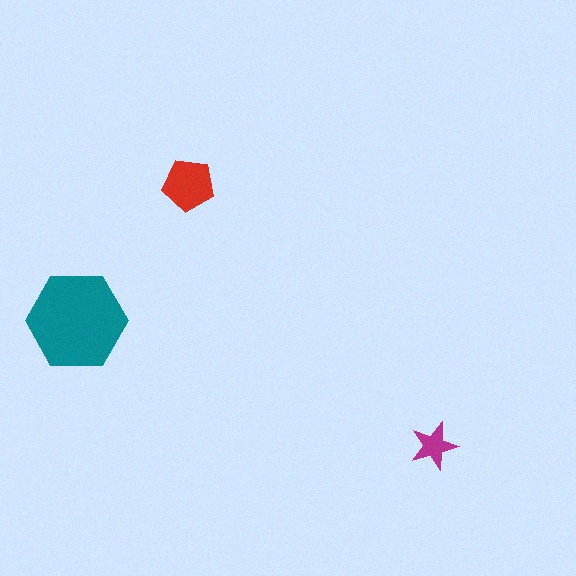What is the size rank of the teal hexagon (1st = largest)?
1st.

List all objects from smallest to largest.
The magenta star, the red pentagon, the teal hexagon.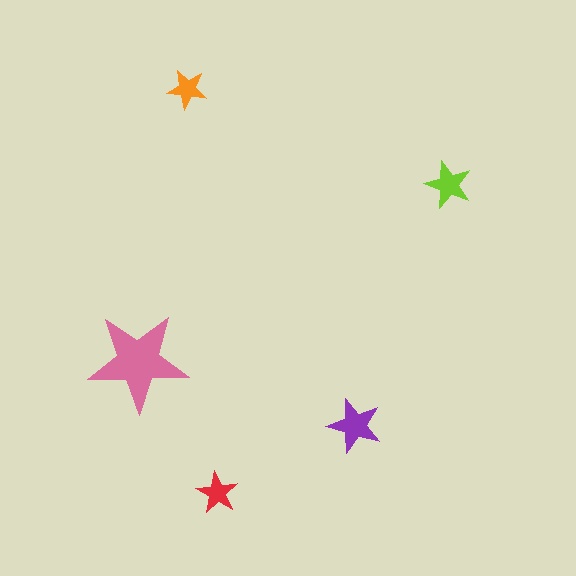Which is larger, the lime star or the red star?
The lime one.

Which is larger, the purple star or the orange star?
The purple one.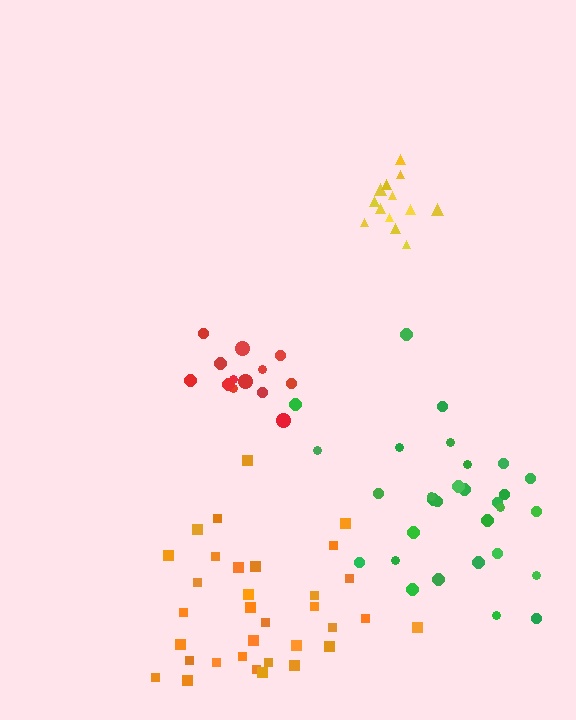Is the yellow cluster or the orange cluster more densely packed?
Yellow.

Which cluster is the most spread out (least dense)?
Green.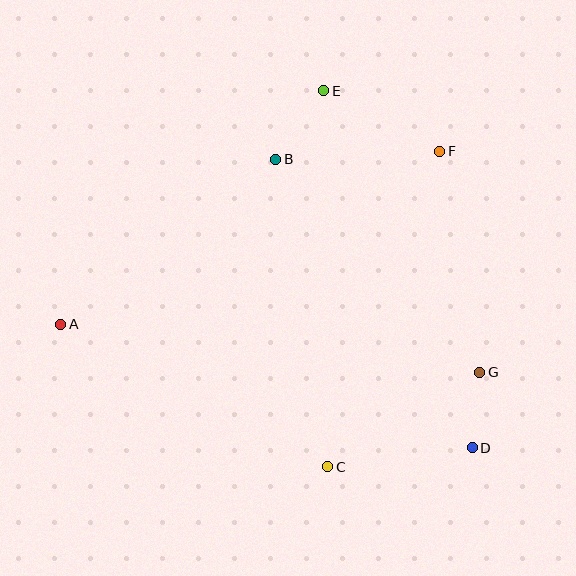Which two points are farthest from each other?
Points A and D are farthest from each other.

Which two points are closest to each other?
Points D and G are closest to each other.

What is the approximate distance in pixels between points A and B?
The distance between A and B is approximately 271 pixels.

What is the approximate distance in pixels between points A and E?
The distance between A and E is approximately 352 pixels.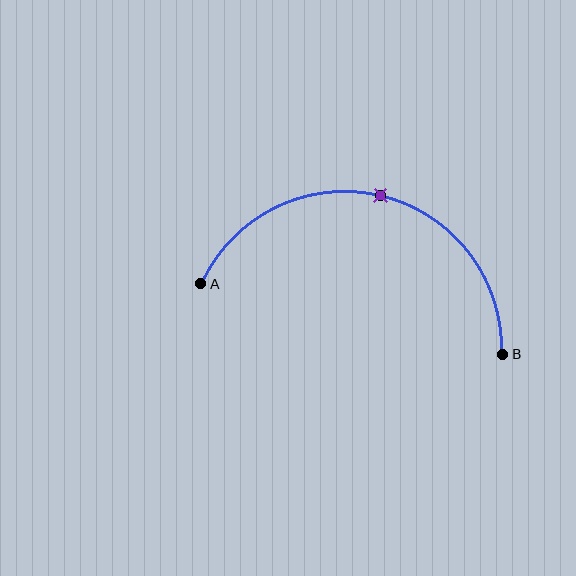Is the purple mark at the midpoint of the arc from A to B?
Yes. The purple mark lies on the arc at equal arc-length from both A and B — it is the arc midpoint.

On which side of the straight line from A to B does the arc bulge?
The arc bulges above the straight line connecting A and B.